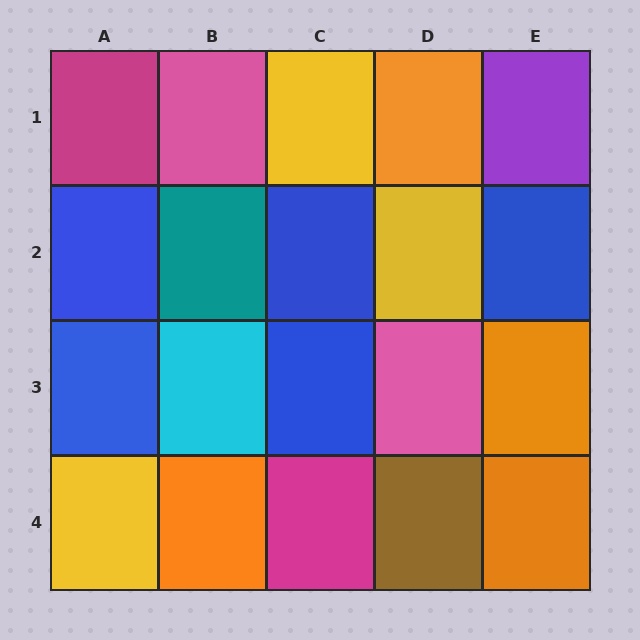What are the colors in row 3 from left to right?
Blue, cyan, blue, pink, orange.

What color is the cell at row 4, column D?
Brown.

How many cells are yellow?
3 cells are yellow.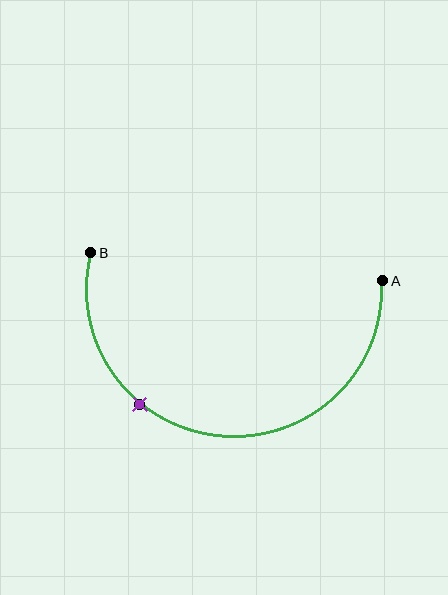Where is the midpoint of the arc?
The arc midpoint is the point on the curve farthest from the straight line joining A and B. It sits below that line.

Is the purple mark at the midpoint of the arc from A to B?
No. The purple mark lies on the arc but is closer to endpoint B. The arc midpoint would be at the point on the curve equidistant along the arc from both A and B.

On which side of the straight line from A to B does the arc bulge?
The arc bulges below the straight line connecting A and B.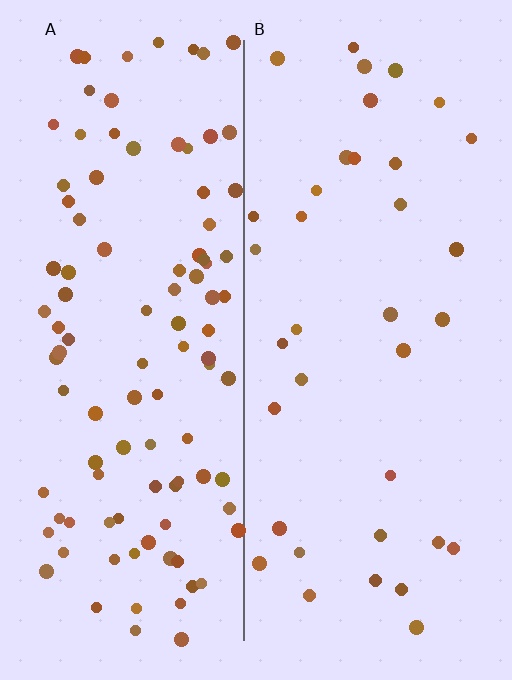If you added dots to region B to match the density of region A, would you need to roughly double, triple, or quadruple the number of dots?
Approximately triple.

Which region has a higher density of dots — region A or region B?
A (the left).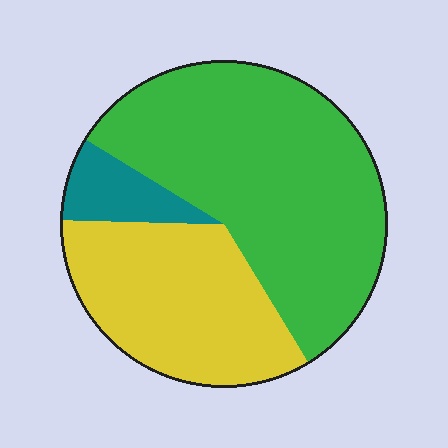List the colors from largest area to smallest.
From largest to smallest: green, yellow, teal.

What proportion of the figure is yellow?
Yellow takes up about one third (1/3) of the figure.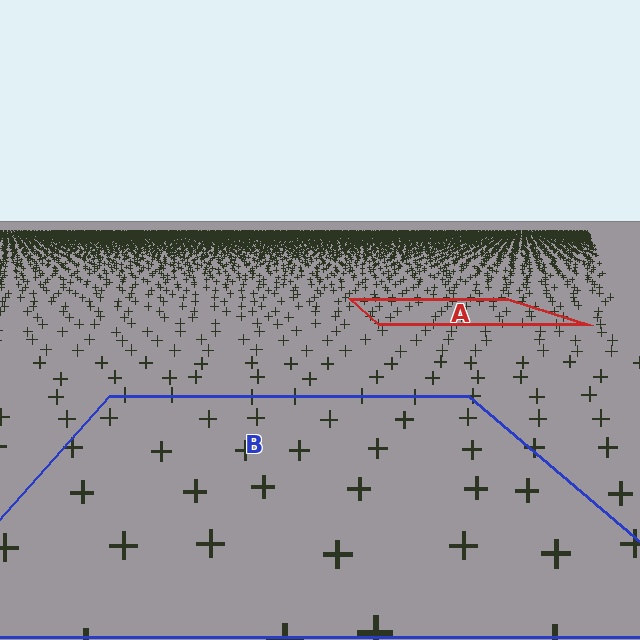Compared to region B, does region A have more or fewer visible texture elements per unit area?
Region A has more texture elements per unit area — they are packed more densely because it is farther away.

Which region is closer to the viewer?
Region B is closer. The texture elements there are larger and more spread out.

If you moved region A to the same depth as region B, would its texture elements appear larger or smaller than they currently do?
They would appear larger. At a closer depth, the same texture elements are projected at a bigger on-screen size.